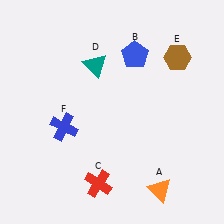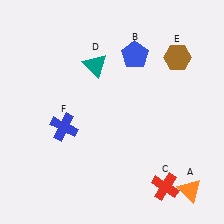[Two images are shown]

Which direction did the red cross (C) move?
The red cross (C) moved right.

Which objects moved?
The objects that moved are: the orange triangle (A), the red cross (C).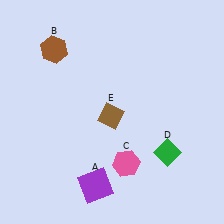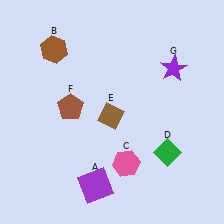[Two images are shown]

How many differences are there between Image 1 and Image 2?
There are 2 differences between the two images.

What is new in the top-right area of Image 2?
A purple star (G) was added in the top-right area of Image 2.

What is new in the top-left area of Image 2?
A brown pentagon (F) was added in the top-left area of Image 2.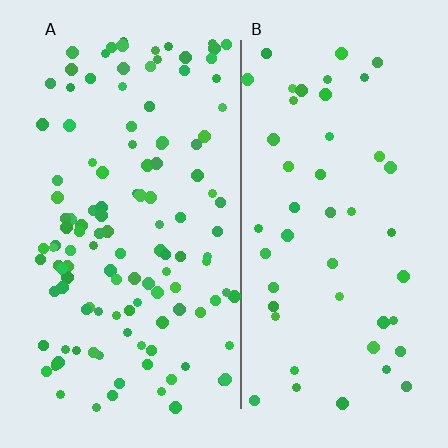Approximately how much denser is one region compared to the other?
Approximately 2.5× — region A over region B.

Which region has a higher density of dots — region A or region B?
A (the left).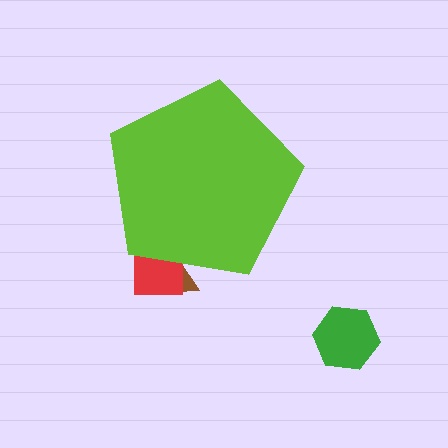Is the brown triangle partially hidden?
Yes, the brown triangle is partially hidden behind the lime pentagon.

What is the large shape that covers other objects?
A lime pentagon.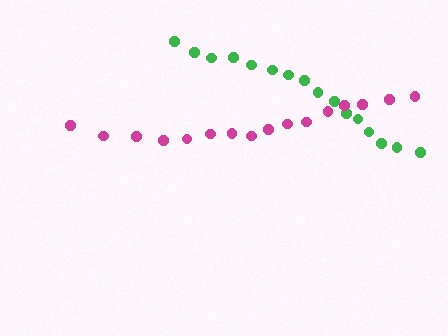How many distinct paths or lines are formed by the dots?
There are 2 distinct paths.